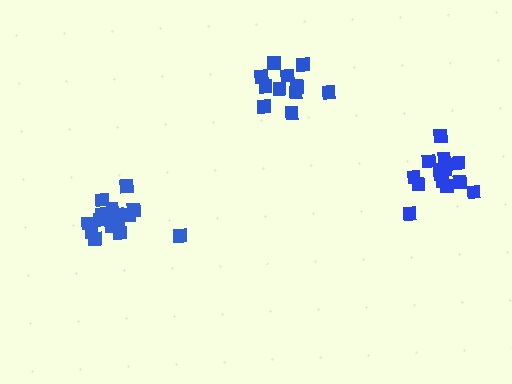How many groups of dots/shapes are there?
There are 3 groups.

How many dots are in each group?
Group 1: 15 dots, Group 2: 12 dots, Group 3: 16 dots (43 total).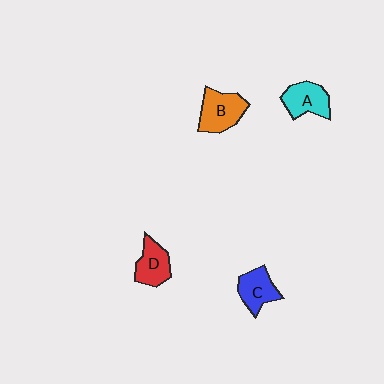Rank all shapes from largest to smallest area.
From largest to smallest: B (orange), A (cyan), C (blue), D (red).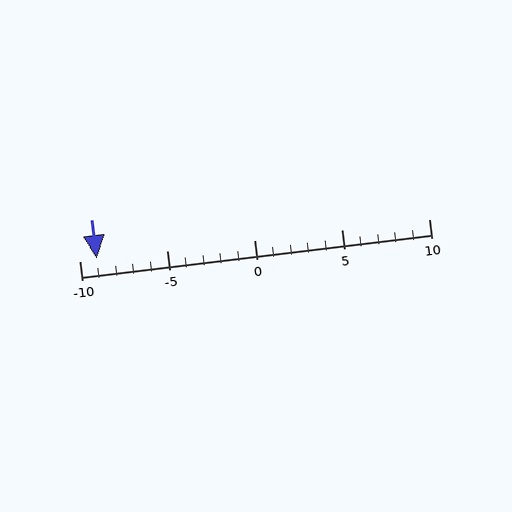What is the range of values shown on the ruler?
The ruler shows values from -10 to 10.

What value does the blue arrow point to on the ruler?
The blue arrow points to approximately -9.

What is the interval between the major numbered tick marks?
The major tick marks are spaced 5 units apart.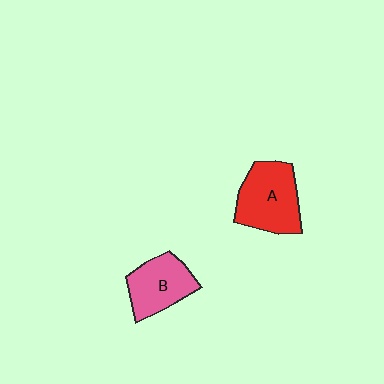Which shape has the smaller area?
Shape B (pink).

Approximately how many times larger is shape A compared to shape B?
Approximately 1.3 times.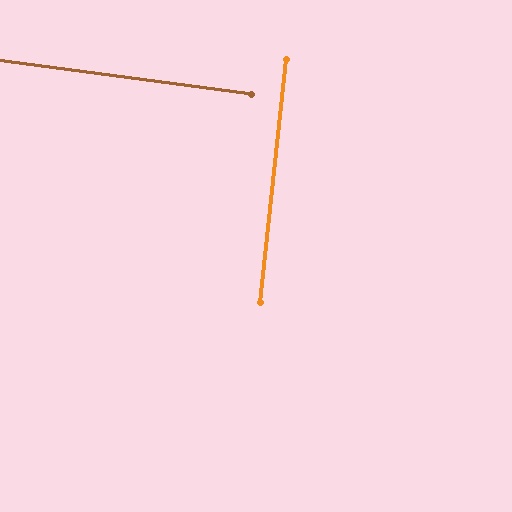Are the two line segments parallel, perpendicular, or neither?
Perpendicular — they meet at approximately 88°.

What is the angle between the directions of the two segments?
Approximately 88 degrees.